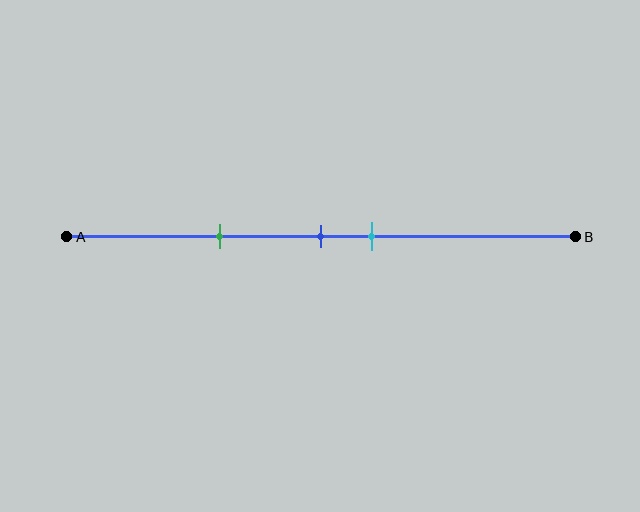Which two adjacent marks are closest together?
The blue and cyan marks are the closest adjacent pair.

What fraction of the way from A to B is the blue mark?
The blue mark is approximately 50% (0.5) of the way from A to B.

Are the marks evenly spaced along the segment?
No, the marks are not evenly spaced.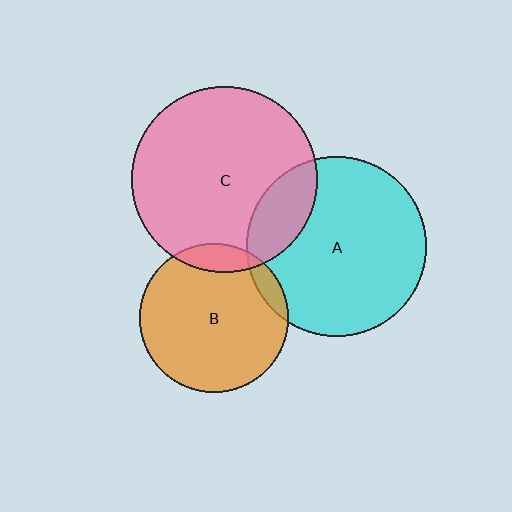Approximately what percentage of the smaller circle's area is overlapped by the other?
Approximately 20%.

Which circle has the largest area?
Circle C (pink).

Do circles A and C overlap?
Yes.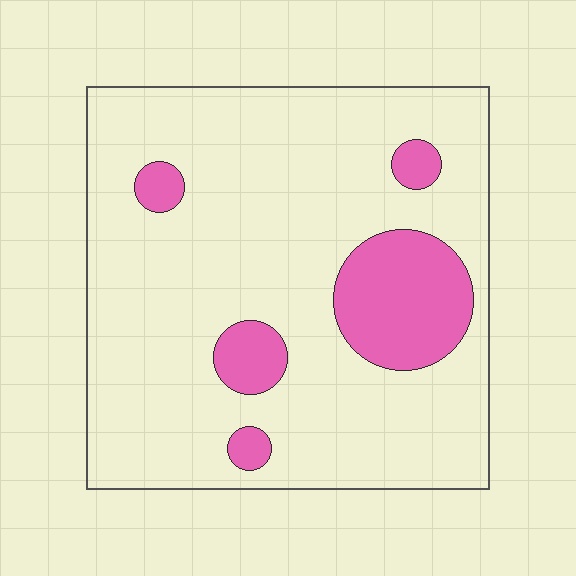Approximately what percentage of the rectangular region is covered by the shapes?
Approximately 15%.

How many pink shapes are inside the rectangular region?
5.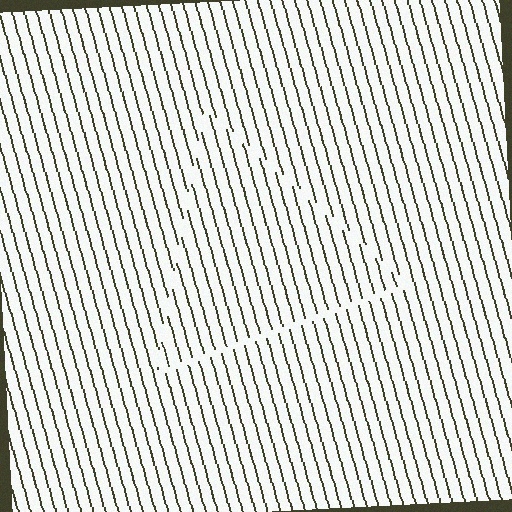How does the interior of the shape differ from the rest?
The interior of the shape contains the same grating, shifted by half a period — the contour is defined by the phase discontinuity where line-ends from the inner and outer gratings abut.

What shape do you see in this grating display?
An illusory triangle. The interior of the shape contains the same grating, shifted by half a period — the contour is defined by the phase discontinuity where line-ends from the inner and outer gratings abut.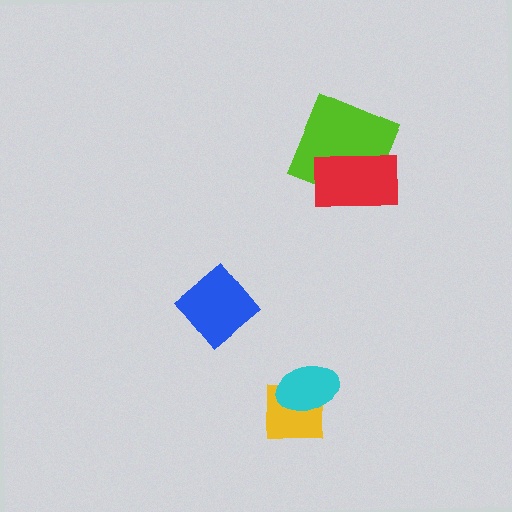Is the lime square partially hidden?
Yes, it is partially covered by another shape.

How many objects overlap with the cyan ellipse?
1 object overlaps with the cyan ellipse.